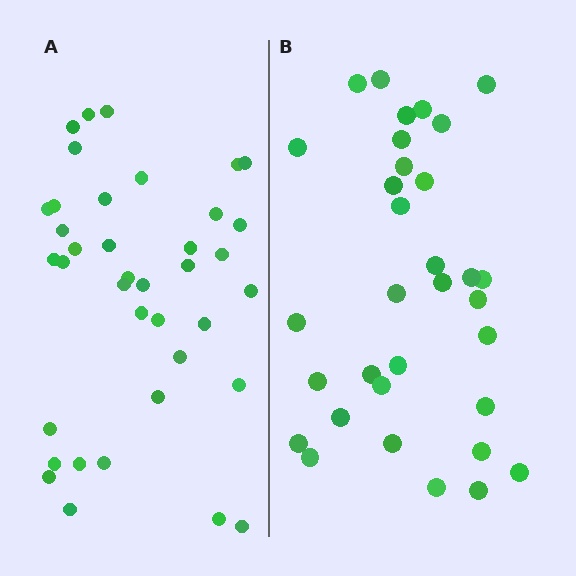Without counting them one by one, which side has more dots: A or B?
Region A (the left region) has more dots.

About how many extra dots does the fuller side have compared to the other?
Region A has about 5 more dots than region B.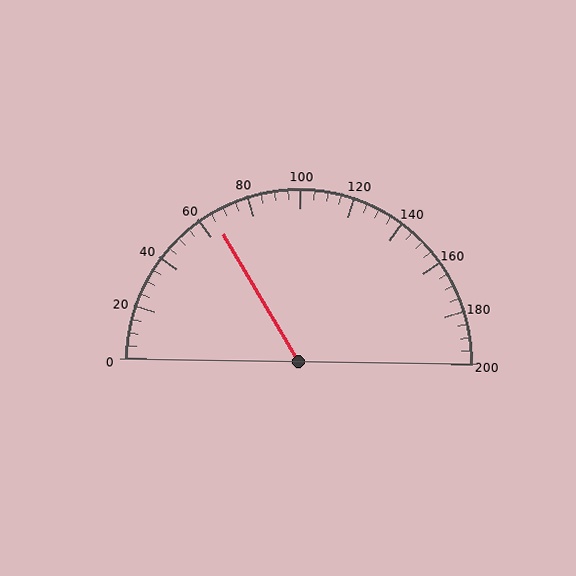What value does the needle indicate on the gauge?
The needle indicates approximately 65.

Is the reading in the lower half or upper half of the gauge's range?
The reading is in the lower half of the range (0 to 200).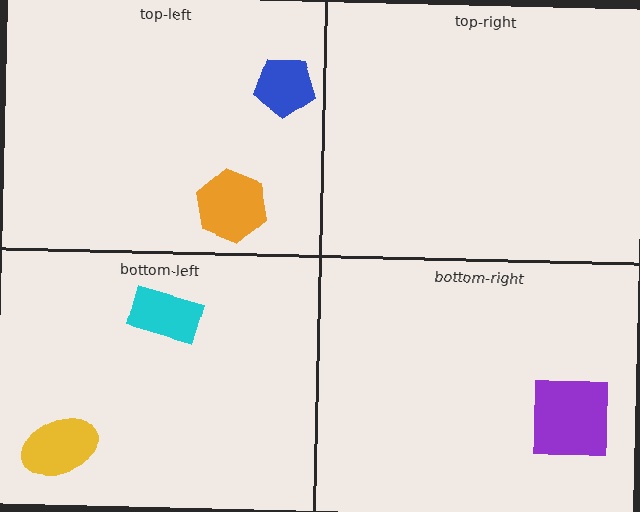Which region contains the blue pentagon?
The top-left region.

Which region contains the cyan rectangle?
The bottom-left region.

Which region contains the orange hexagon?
The top-left region.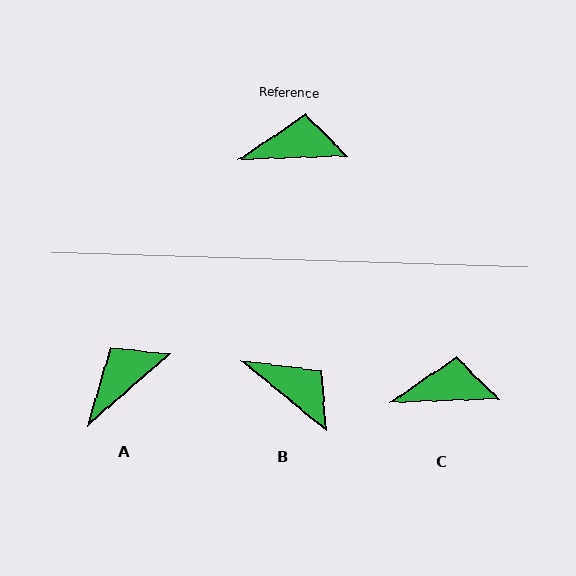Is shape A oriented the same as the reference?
No, it is off by about 40 degrees.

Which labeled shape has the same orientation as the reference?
C.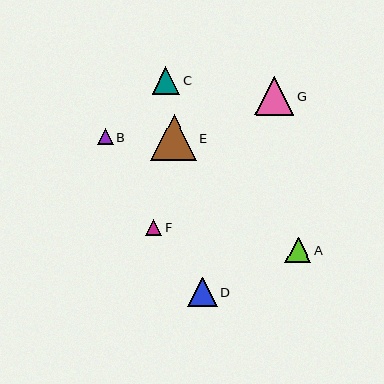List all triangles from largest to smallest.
From largest to smallest: E, G, D, C, A, F, B.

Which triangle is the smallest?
Triangle B is the smallest with a size of approximately 16 pixels.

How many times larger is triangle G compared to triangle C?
Triangle G is approximately 1.4 times the size of triangle C.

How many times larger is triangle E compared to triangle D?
Triangle E is approximately 1.5 times the size of triangle D.